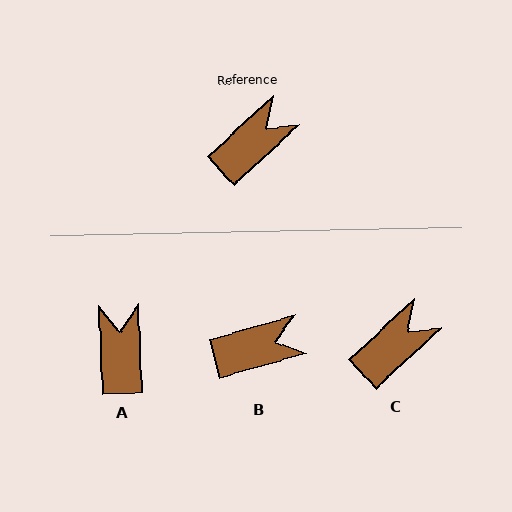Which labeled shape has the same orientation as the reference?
C.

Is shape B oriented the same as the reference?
No, it is off by about 27 degrees.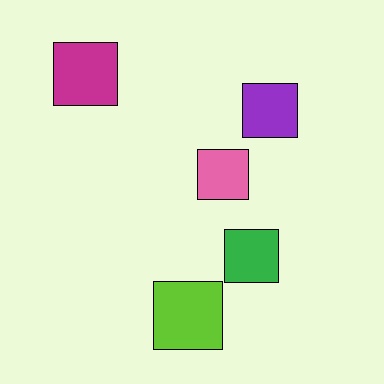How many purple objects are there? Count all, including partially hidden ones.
There is 1 purple object.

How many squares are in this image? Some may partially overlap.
There are 5 squares.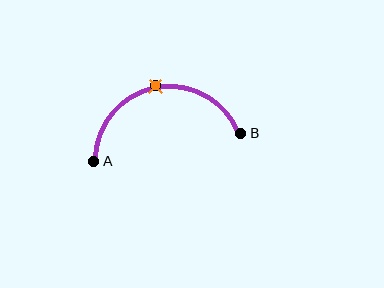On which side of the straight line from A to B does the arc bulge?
The arc bulges above the straight line connecting A and B.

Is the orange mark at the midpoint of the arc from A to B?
Yes. The orange mark lies on the arc at equal arc-length from both A and B — it is the arc midpoint.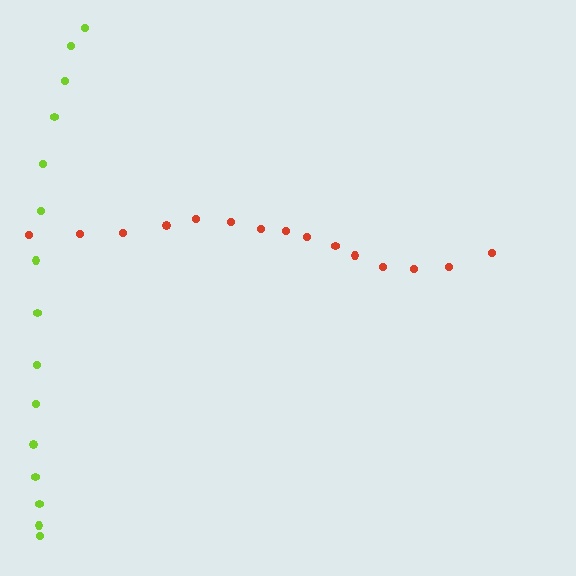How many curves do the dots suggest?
There are 2 distinct paths.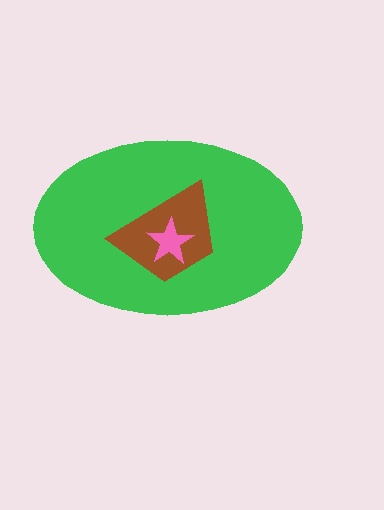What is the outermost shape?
The green ellipse.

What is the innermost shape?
The pink star.